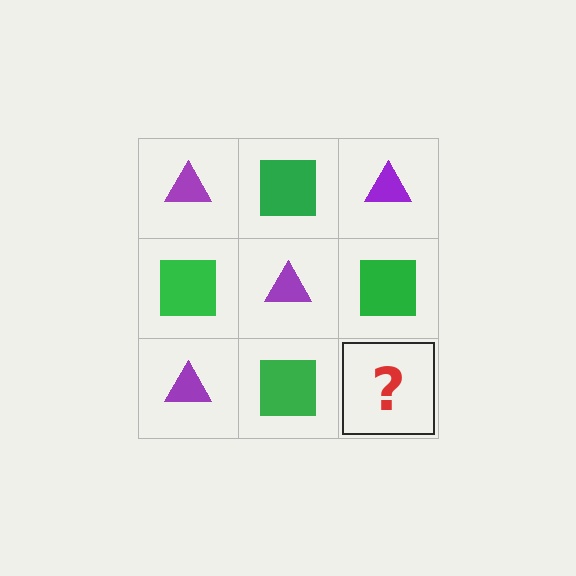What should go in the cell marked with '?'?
The missing cell should contain a purple triangle.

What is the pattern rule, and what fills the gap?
The rule is that it alternates purple triangle and green square in a checkerboard pattern. The gap should be filled with a purple triangle.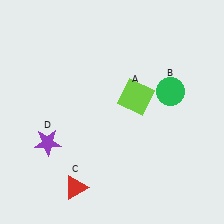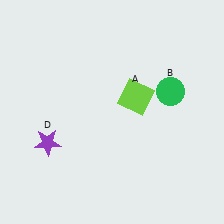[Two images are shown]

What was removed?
The red triangle (C) was removed in Image 2.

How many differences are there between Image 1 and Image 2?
There is 1 difference between the two images.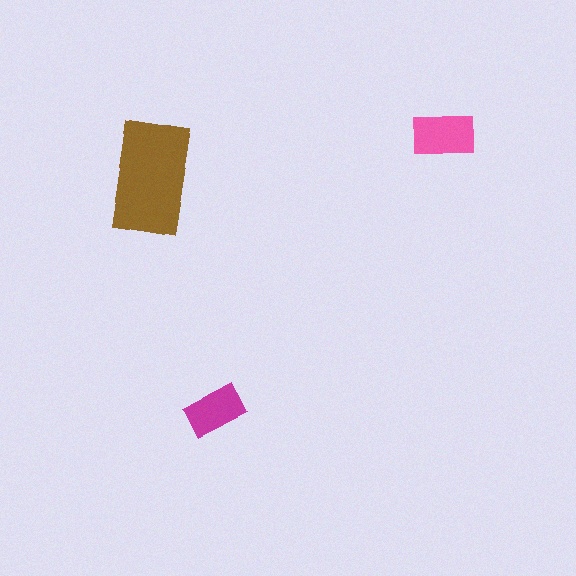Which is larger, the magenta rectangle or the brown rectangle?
The brown one.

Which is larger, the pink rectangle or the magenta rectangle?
The pink one.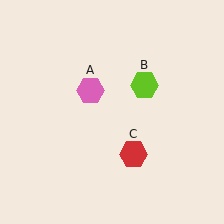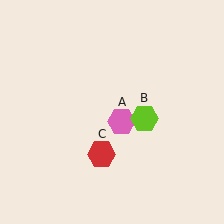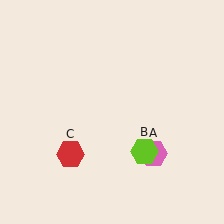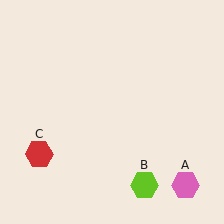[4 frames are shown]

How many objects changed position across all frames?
3 objects changed position: pink hexagon (object A), lime hexagon (object B), red hexagon (object C).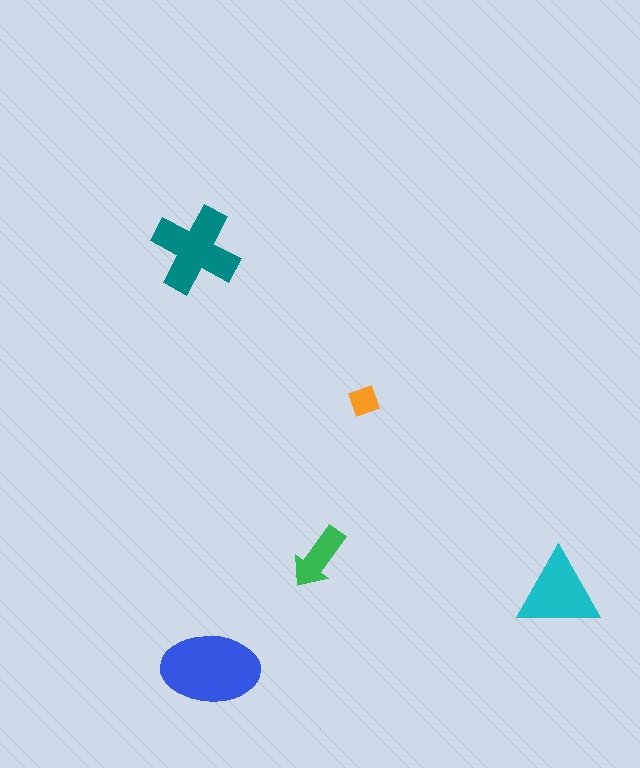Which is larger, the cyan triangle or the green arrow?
The cyan triangle.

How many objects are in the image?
There are 5 objects in the image.